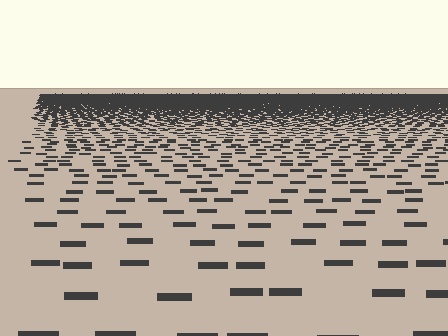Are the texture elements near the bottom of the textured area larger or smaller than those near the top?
Larger. Near the bottom, elements are closer to the viewer and appear at a bigger on-screen size.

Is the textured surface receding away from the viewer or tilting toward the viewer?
The surface is receding away from the viewer. Texture elements get smaller and denser toward the top.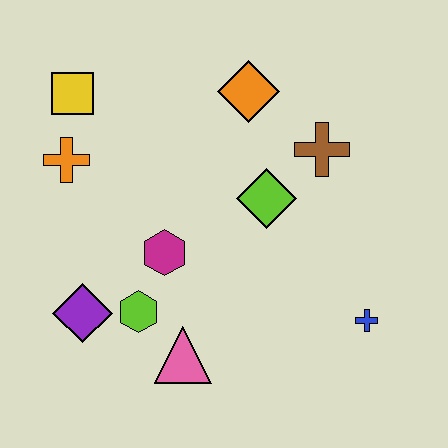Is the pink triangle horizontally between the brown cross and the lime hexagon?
Yes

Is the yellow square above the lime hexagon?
Yes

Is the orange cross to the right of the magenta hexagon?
No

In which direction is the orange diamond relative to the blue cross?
The orange diamond is above the blue cross.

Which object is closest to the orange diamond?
The brown cross is closest to the orange diamond.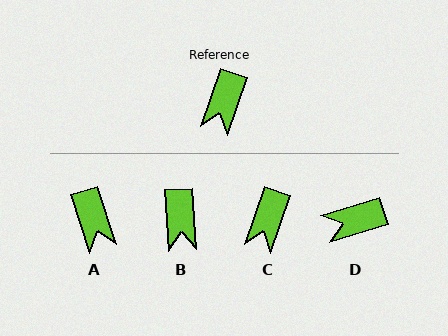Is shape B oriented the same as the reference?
No, it is off by about 22 degrees.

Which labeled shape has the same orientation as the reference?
C.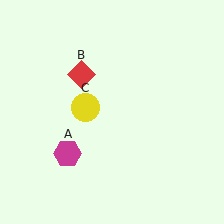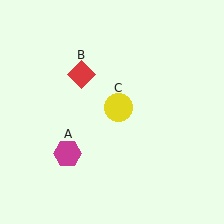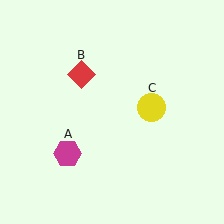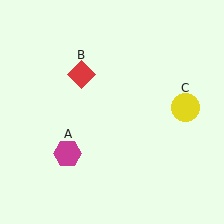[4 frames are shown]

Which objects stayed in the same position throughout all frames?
Magenta hexagon (object A) and red diamond (object B) remained stationary.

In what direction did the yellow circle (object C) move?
The yellow circle (object C) moved right.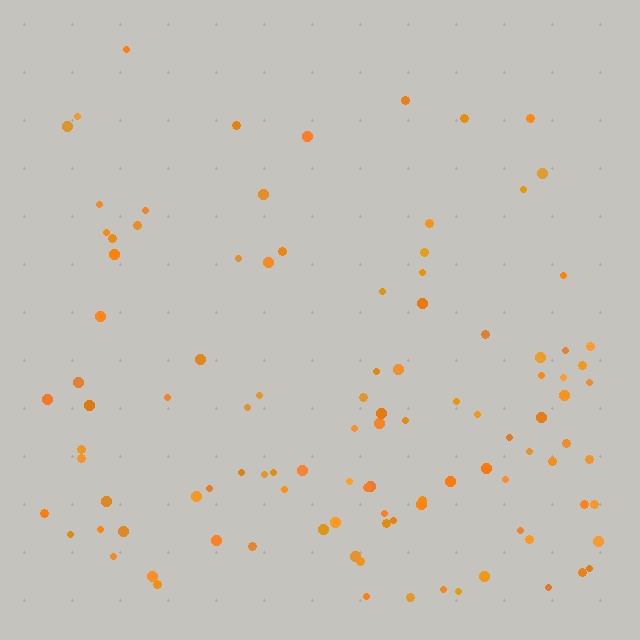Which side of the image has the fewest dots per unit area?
The top.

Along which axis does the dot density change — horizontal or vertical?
Vertical.